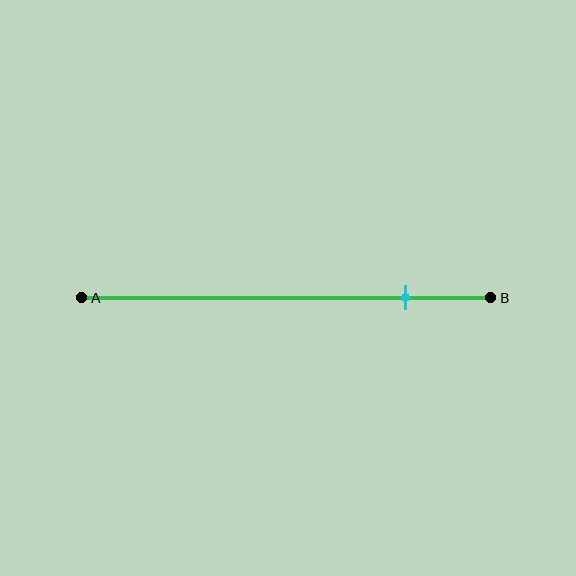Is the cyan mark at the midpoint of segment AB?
No, the mark is at about 80% from A, not at the 50% midpoint.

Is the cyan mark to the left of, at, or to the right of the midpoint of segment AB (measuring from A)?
The cyan mark is to the right of the midpoint of segment AB.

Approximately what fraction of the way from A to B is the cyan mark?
The cyan mark is approximately 80% of the way from A to B.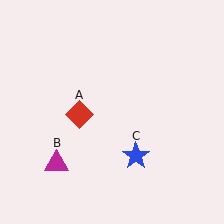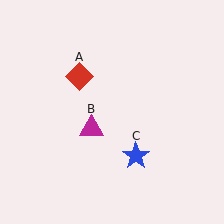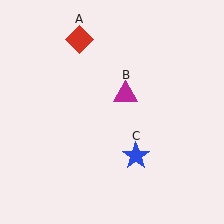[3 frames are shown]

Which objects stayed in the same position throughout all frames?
Blue star (object C) remained stationary.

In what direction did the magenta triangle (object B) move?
The magenta triangle (object B) moved up and to the right.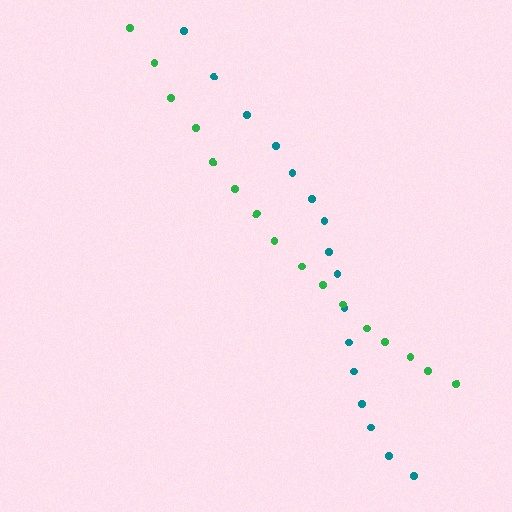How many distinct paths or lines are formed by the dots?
There are 2 distinct paths.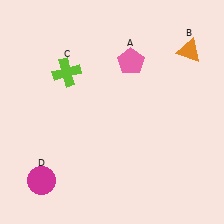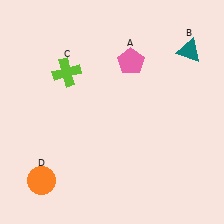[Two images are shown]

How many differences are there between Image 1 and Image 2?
There are 2 differences between the two images.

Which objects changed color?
B changed from orange to teal. D changed from magenta to orange.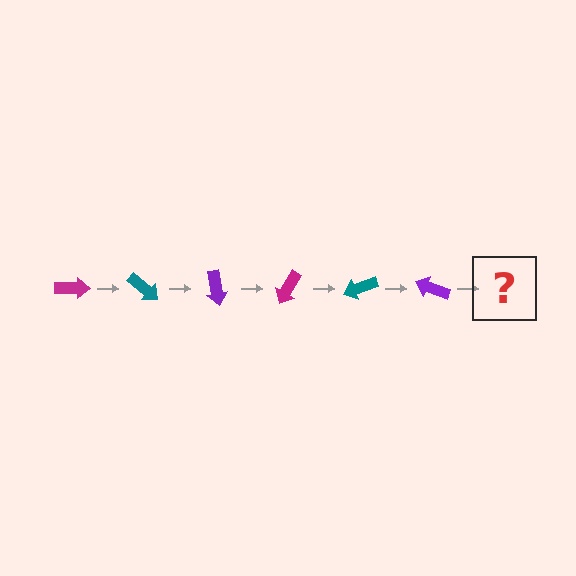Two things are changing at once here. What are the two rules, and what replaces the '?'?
The two rules are that it rotates 40 degrees each step and the color cycles through magenta, teal, and purple. The '?' should be a magenta arrow, rotated 240 degrees from the start.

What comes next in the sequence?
The next element should be a magenta arrow, rotated 240 degrees from the start.